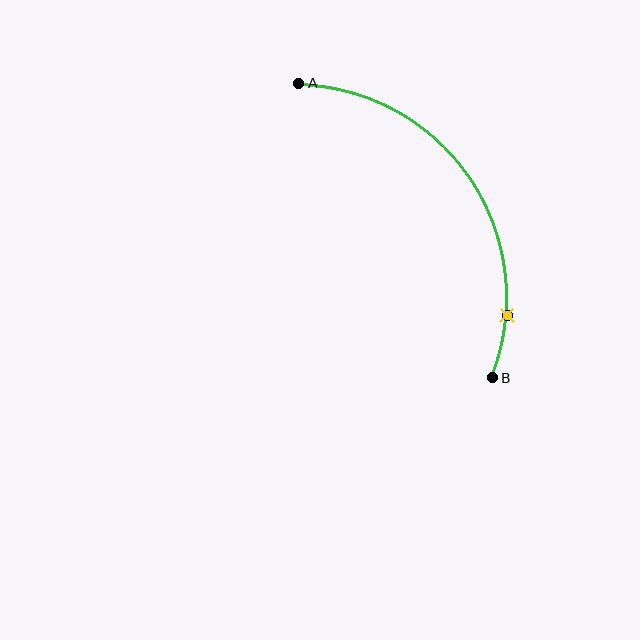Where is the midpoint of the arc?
The arc midpoint is the point on the curve farthest from the straight line joining A and B. It sits to the right of that line.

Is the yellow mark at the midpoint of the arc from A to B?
No. The yellow mark lies on the arc but is closer to endpoint B. The arc midpoint would be at the point on the curve equidistant along the arc from both A and B.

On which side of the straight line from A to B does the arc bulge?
The arc bulges to the right of the straight line connecting A and B.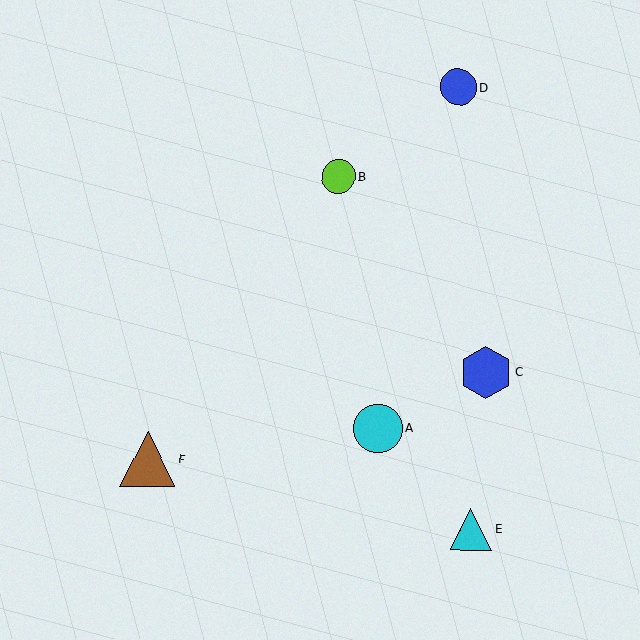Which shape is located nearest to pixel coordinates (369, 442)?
The cyan circle (labeled A) at (378, 428) is nearest to that location.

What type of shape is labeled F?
Shape F is a brown triangle.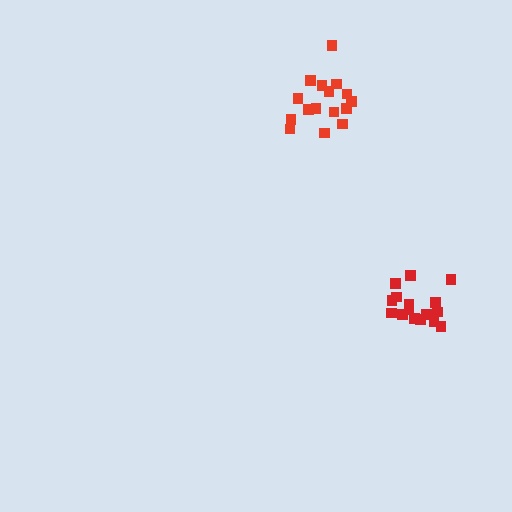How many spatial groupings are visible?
There are 2 spatial groupings.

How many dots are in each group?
Group 1: 16 dots, Group 2: 16 dots (32 total).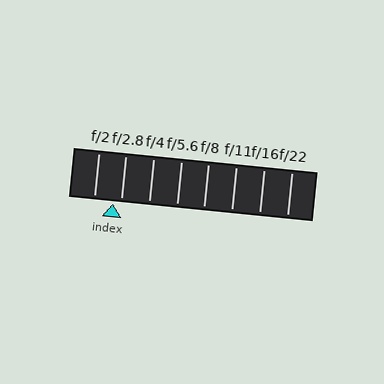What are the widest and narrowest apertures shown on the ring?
The widest aperture shown is f/2 and the narrowest is f/22.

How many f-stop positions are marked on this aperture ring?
There are 8 f-stop positions marked.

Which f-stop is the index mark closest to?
The index mark is closest to f/2.8.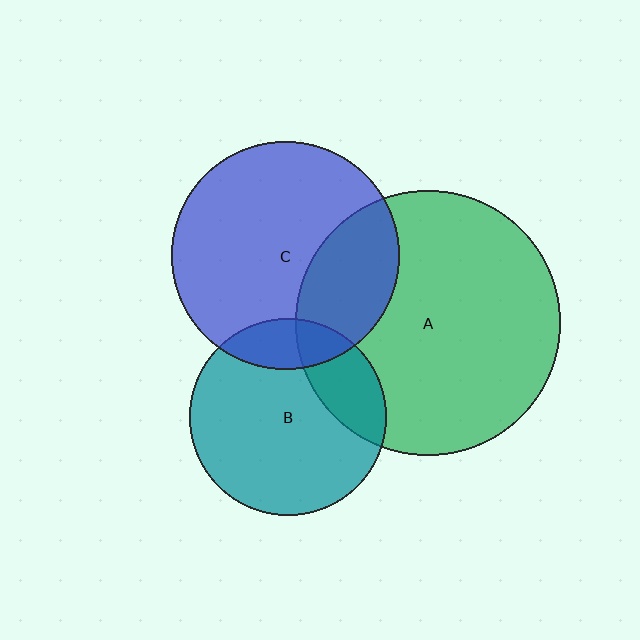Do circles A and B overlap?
Yes.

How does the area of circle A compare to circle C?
Approximately 1.3 times.